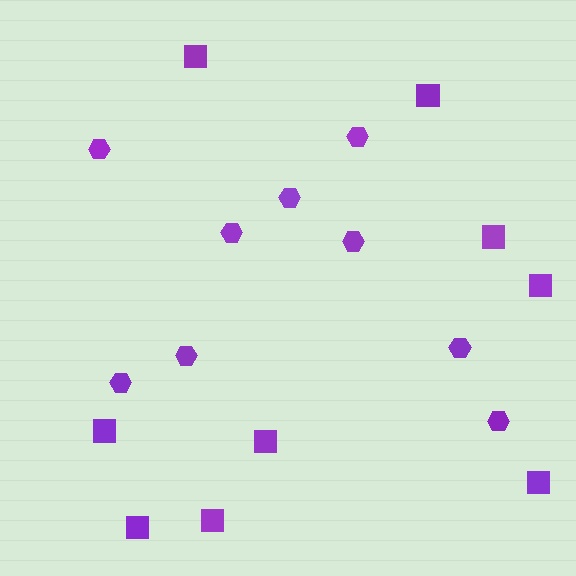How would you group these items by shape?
There are 2 groups: one group of squares (9) and one group of hexagons (9).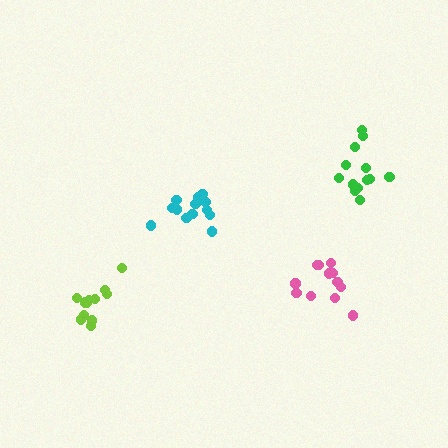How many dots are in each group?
Group 1: 13 dots, Group 2: 13 dots, Group 3: 12 dots, Group 4: 12 dots (50 total).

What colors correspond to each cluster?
The clusters are colored: green, cyan, pink, lime.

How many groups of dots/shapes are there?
There are 4 groups.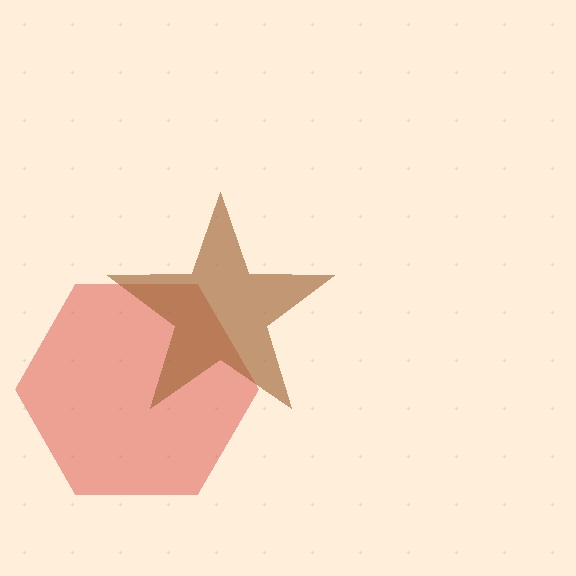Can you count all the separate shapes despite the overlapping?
Yes, there are 2 separate shapes.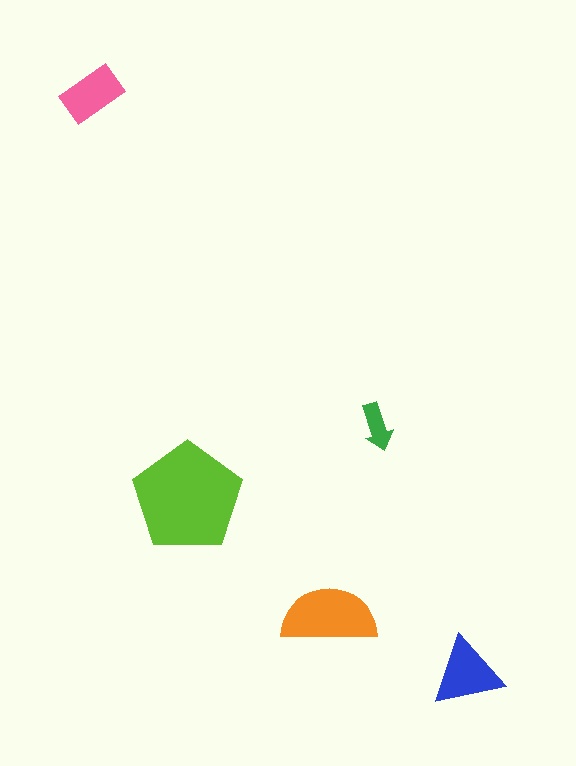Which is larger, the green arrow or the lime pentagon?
The lime pentagon.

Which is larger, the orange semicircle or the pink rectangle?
The orange semicircle.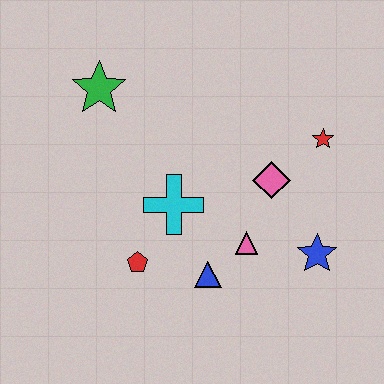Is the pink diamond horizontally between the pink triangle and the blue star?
Yes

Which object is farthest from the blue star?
The green star is farthest from the blue star.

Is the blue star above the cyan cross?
No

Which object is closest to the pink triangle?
The blue triangle is closest to the pink triangle.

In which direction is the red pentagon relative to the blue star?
The red pentagon is to the left of the blue star.